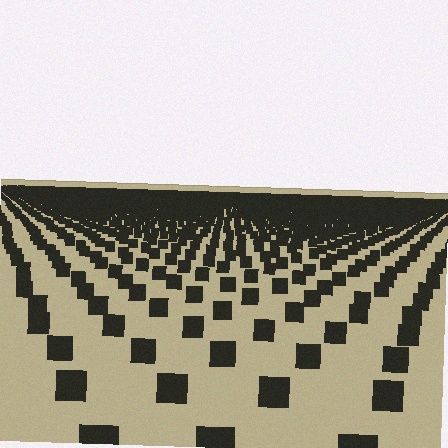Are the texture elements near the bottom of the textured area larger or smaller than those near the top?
Larger. Near the bottom, elements are closer to the viewer and appear at a bigger on-screen size.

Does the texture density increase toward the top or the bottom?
Density increases toward the top.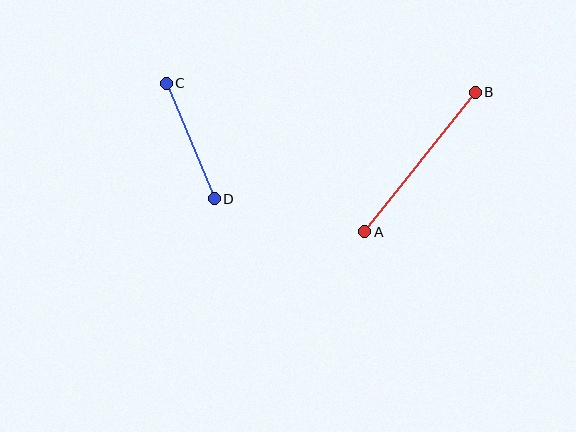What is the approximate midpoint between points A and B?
The midpoint is at approximately (420, 162) pixels.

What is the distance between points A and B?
The distance is approximately 178 pixels.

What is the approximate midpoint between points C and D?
The midpoint is at approximately (190, 141) pixels.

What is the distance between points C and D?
The distance is approximately 125 pixels.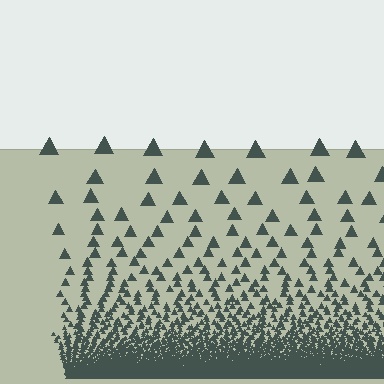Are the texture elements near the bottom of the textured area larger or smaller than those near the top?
Smaller. The gradient is inverted — elements near the bottom are smaller and denser.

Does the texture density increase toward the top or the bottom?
Density increases toward the bottom.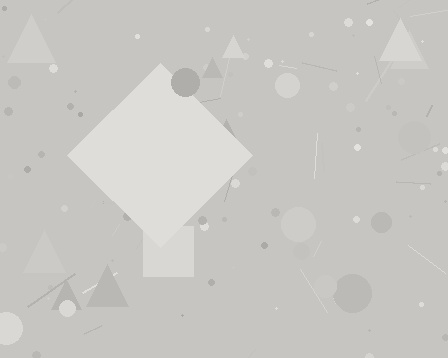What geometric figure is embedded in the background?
A diamond is embedded in the background.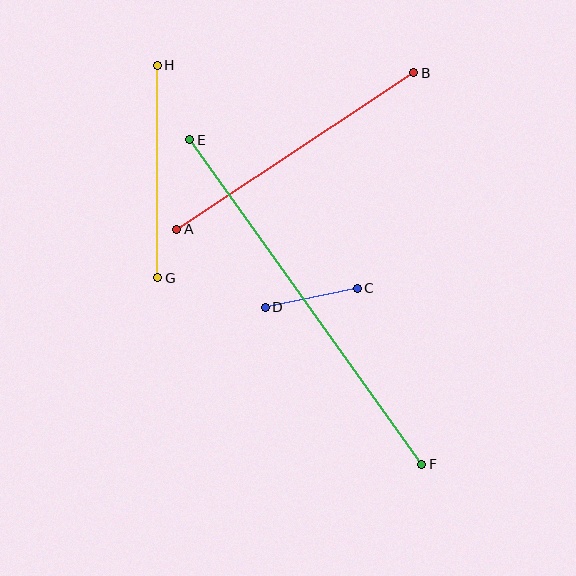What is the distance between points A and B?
The distance is approximately 284 pixels.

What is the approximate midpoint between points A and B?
The midpoint is at approximately (295, 151) pixels.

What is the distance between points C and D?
The distance is approximately 94 pixels.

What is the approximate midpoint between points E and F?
The midpoint is at approximately (306, 302) pixels.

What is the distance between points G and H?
The distance is approximately 212 pixels.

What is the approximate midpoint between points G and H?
The midpoint is at approximately (158, 171) pixels.